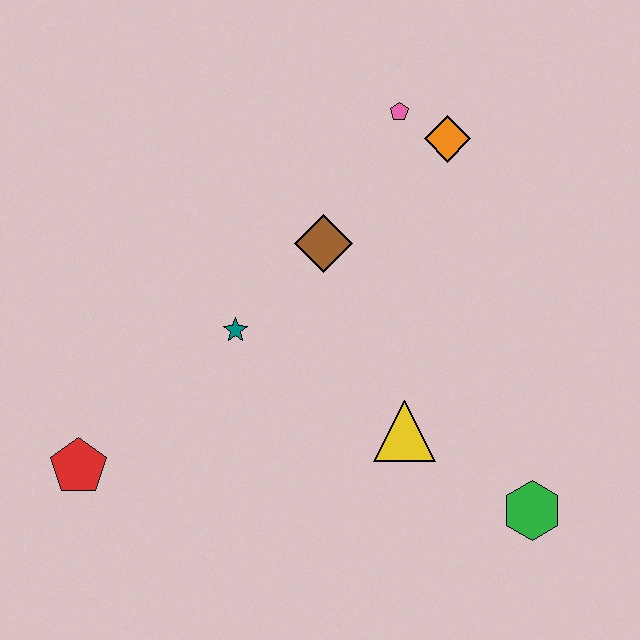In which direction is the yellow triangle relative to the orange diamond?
The yellow triangle is below the orange diamond.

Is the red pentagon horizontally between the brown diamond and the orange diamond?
No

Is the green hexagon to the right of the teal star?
Yes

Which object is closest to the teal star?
The brown diamond is closest to the teal star.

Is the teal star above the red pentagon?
Yes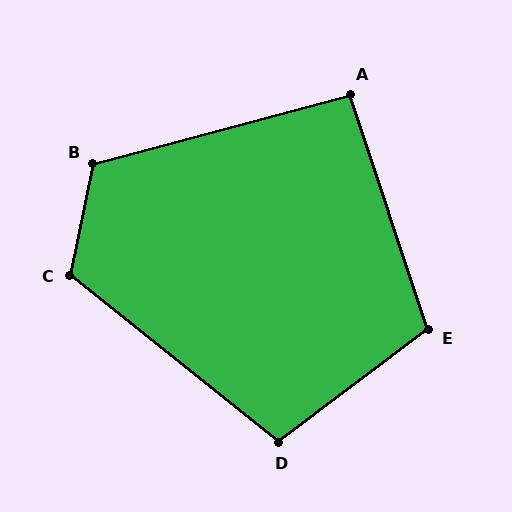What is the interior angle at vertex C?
Approximately 117 degrees (obtuse).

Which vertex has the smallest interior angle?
A, at approximately 93 degrees.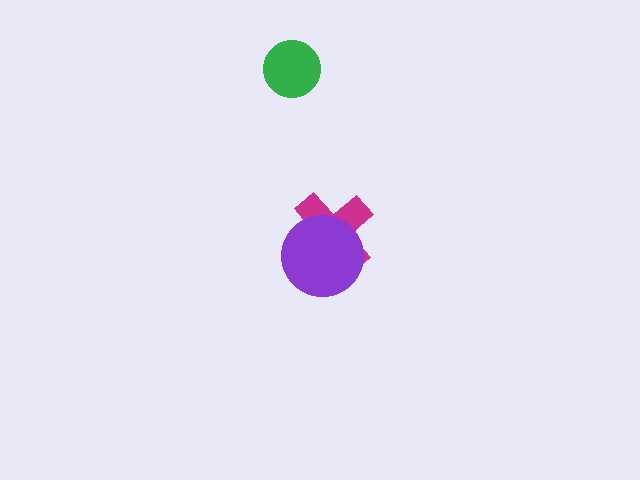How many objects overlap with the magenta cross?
1 object overlaps with the magenta cross.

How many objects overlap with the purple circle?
1 object overlaps with the purple circle.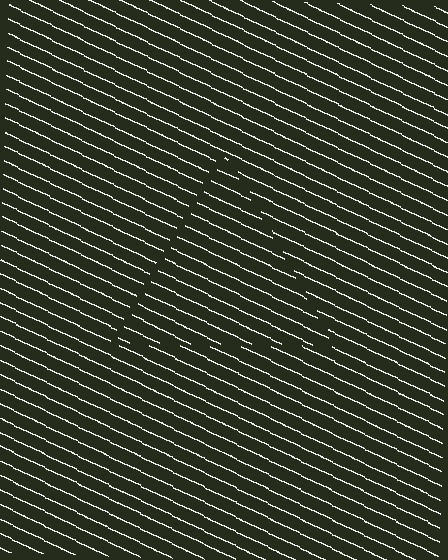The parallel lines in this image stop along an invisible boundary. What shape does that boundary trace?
An illusory triangle. The interior of the shape contains the same grating, shifted by half a period — the contour is defined by the phase discontinuity where line-ends from the inner and outer gratings abut.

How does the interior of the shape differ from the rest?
The interior of the shape contains the same grating, shifted by half a period — the contour is defined by the phase discontinuity where line-ends from the inner and outer gratings abut.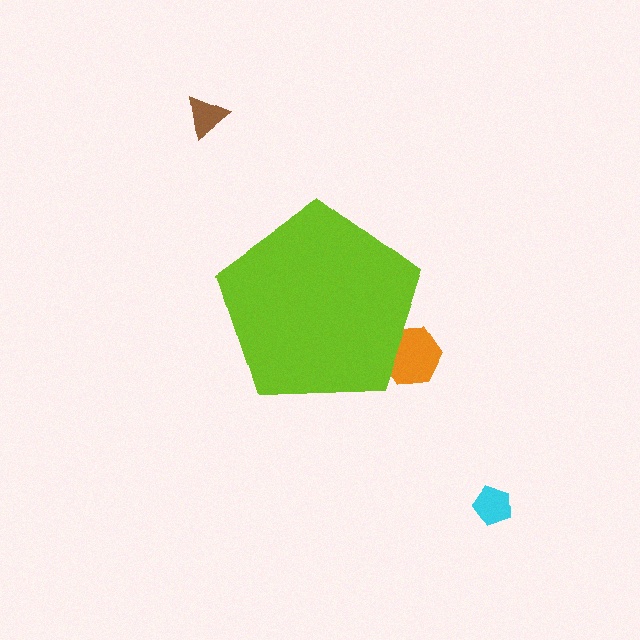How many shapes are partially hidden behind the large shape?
1 shape is partially hidden.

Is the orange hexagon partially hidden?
Yes, the orange hexagon is partially hidden behind the lime pentagon.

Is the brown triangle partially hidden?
No, the brown triangle is fully visible.